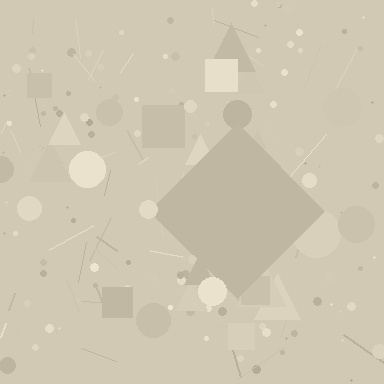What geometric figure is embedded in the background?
A diamond is embedded in the background.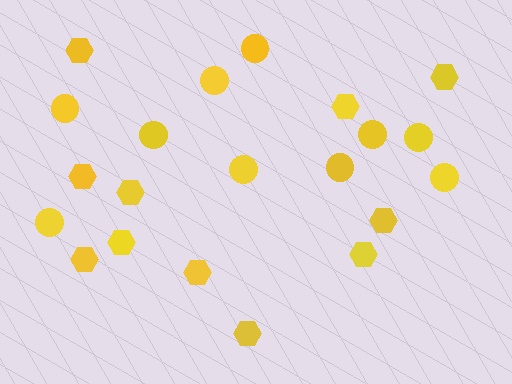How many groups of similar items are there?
There are 2 groups: one group of circles (10) and one group of hexagons (11).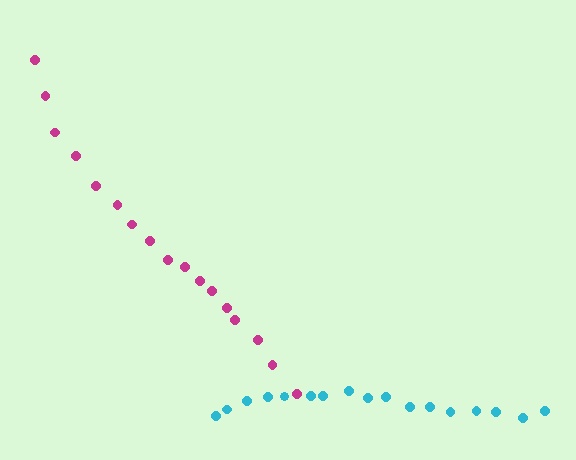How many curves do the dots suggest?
There are 2 distinct paths.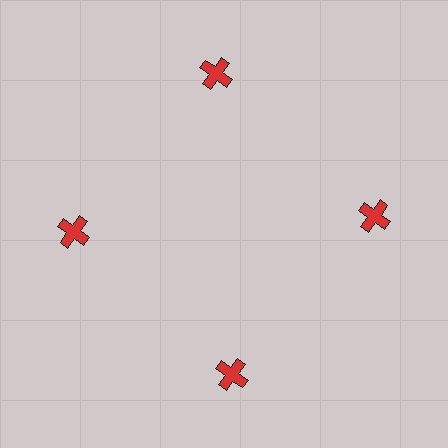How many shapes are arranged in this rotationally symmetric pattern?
There are 4 shapes, arranged in 4 groups of 1.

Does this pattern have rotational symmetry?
Yes, this pattern has 4-fold rotational symmetry. It looks the same after rotating 90 degrees around the center.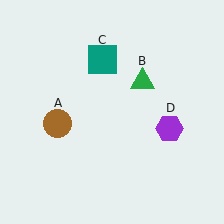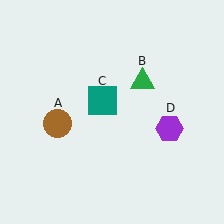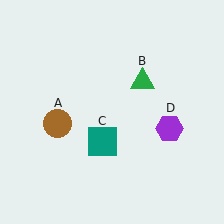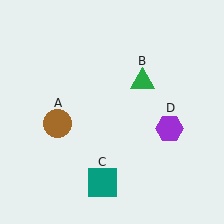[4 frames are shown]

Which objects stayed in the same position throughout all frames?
Brown circle (object A) and green triangle (object B) and purple hexagon (object D) remained stationary.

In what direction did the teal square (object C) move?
The teal square (object C) moved down.